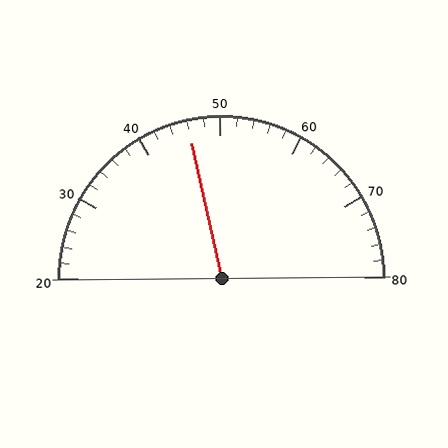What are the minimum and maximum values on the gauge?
The gauge ranges from 20 to 80.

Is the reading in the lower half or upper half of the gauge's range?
The reading is in the lower half of the range (20 to 80).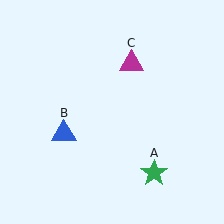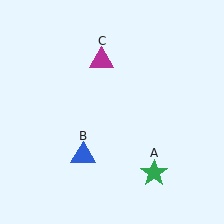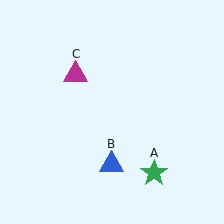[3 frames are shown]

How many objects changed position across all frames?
2 objects changed position: blue triangle (object B), magenta triangle (object C).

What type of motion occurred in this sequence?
The blue triangle (object B), magenta triangle (object C) rotated counterclockwise around the center of the scene.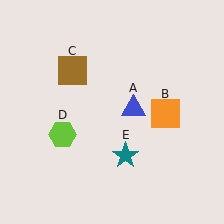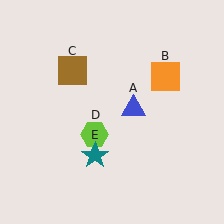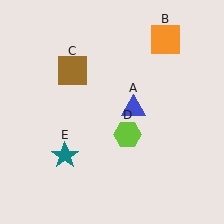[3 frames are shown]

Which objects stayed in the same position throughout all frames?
Blue triangle (object A) and brown square (object C) remained stationary.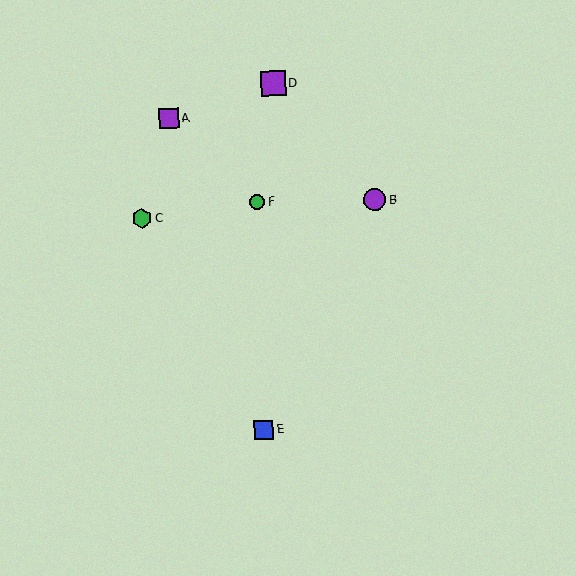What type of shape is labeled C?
Shape C is a green hexagon.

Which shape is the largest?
The purple square (labeled D) is the largest.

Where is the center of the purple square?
The center of the purple square is at (273, 83).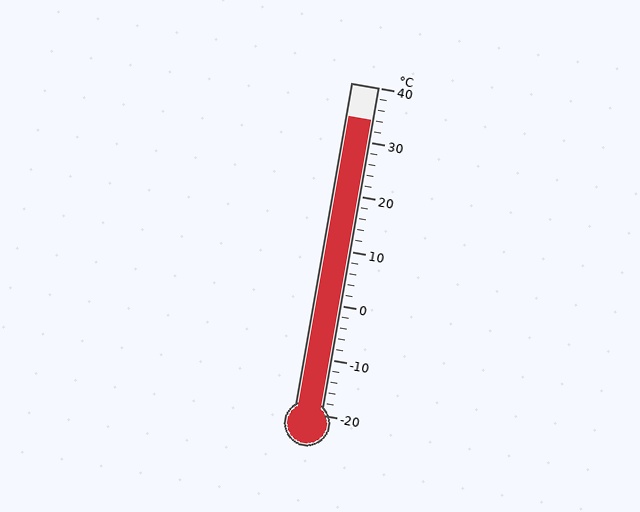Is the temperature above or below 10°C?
The temperature is above 10°C.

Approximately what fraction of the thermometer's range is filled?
The thermometer is filled to approximately 90% of its range.